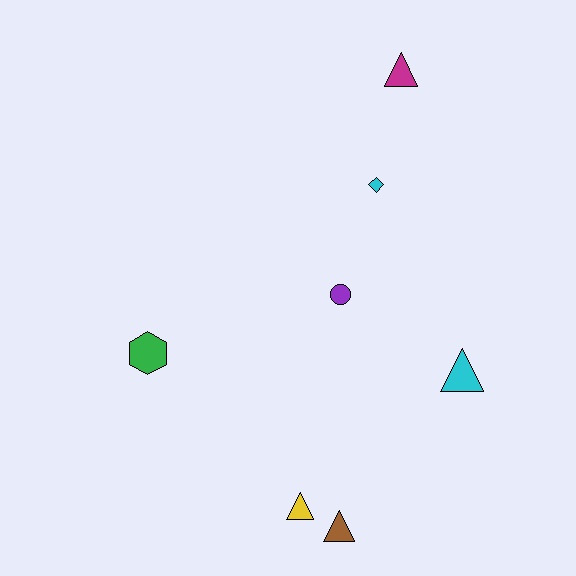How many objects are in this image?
There are 7 objects.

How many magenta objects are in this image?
There is 1 magenta object.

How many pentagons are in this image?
There are no pentagons.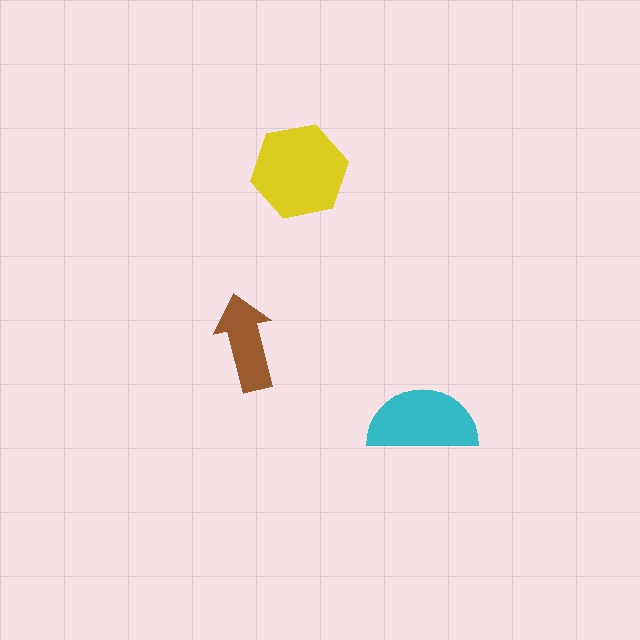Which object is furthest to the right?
The cyan semicircle is rightmost.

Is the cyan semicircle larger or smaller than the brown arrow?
Larger.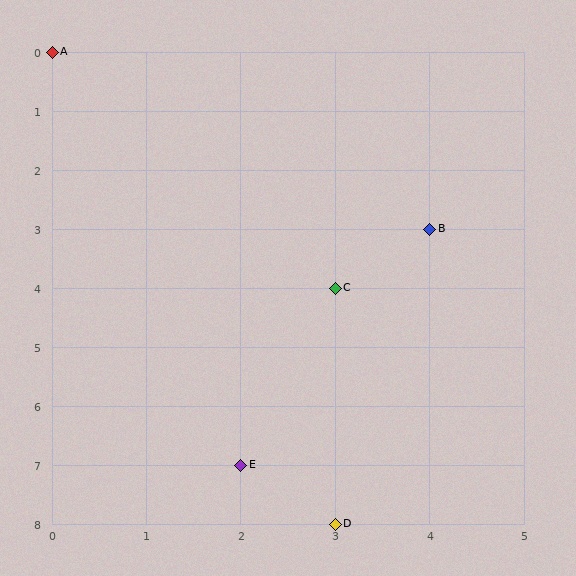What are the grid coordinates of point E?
Point E is at grid coordinates (2, 7).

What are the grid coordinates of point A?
Point A is at grid coordinates (0, 0).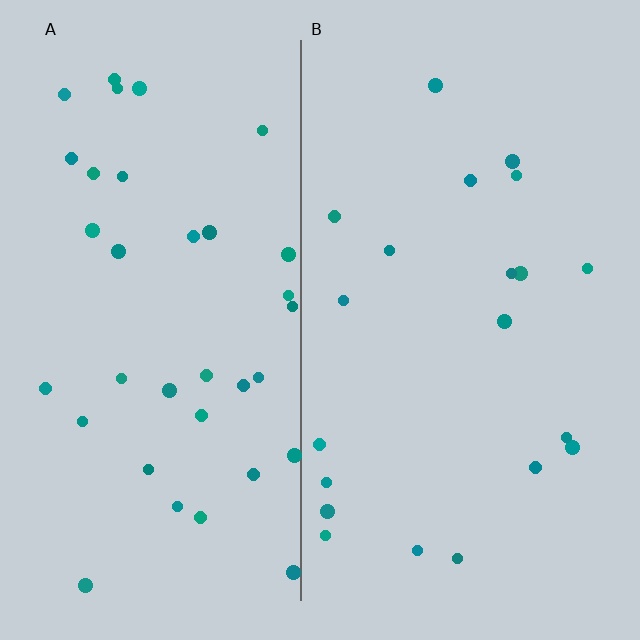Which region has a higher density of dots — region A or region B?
A (the left).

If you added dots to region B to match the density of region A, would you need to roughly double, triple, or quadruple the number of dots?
Approximately double.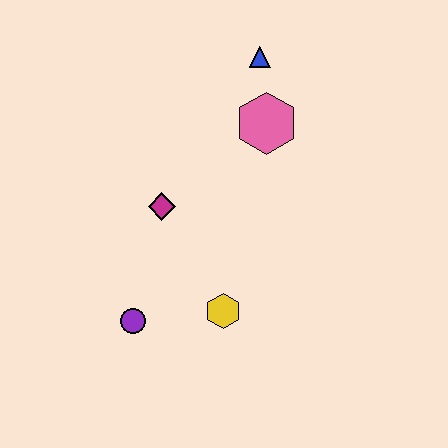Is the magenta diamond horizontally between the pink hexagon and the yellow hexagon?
No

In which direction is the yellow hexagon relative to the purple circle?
The yellow hexagon is to the right of the purple circle.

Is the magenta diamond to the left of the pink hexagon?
Yes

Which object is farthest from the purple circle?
The blue triangle is farthest from the purple circle.